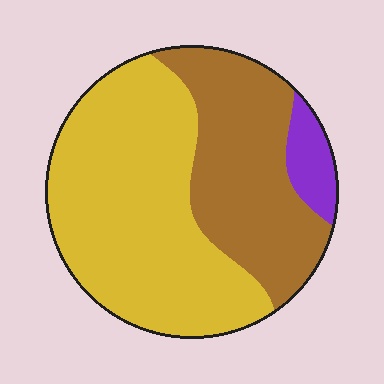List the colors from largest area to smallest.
From largest to smallest: yellow, brown, purple.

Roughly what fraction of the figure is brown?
Brown takes up between a quarter and a half of the figure.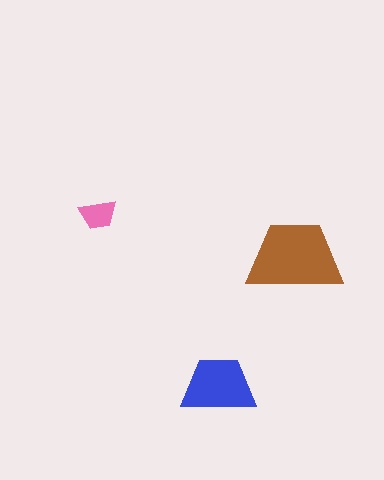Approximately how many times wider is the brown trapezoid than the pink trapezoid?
About 2.5 times wider.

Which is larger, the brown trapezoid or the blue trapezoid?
The brown one.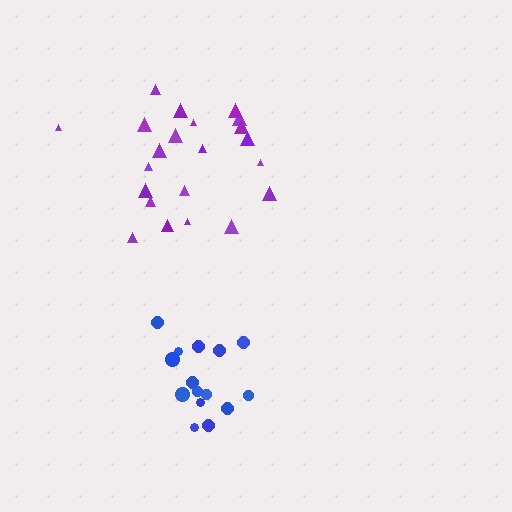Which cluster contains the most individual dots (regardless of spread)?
Purple (22).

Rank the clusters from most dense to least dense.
blue, purple.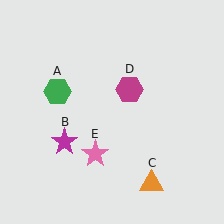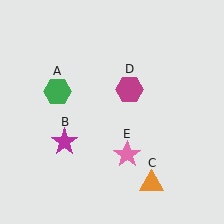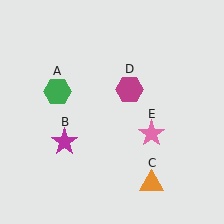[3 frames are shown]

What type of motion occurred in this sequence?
The pink star (object E) rotated counterclockwise around the center of the scene.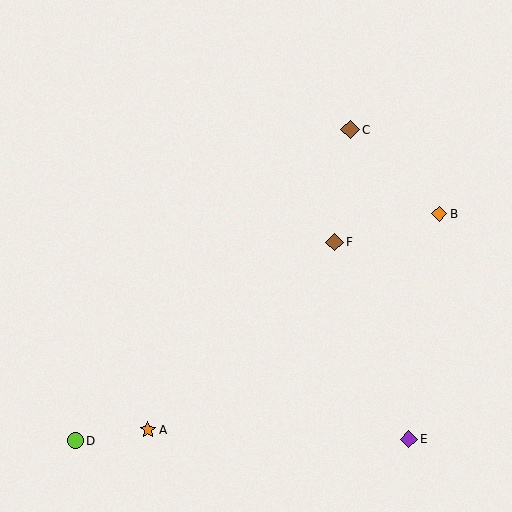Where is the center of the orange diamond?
The center of the orange diamond is at (439, 214).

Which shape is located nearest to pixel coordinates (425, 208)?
The orange diamond (labeled B) at (439, 214) is nearest to that location.